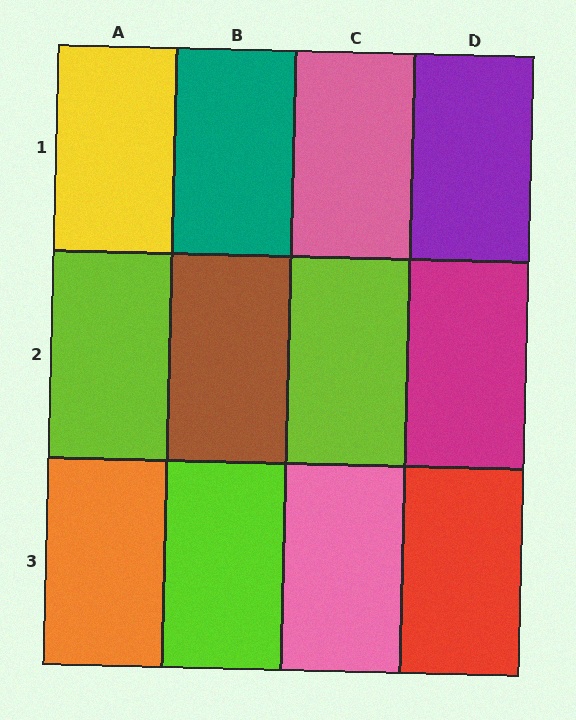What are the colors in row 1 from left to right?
Yellow, teal, pink, purple.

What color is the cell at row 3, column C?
Pink.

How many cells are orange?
1 cell is orange.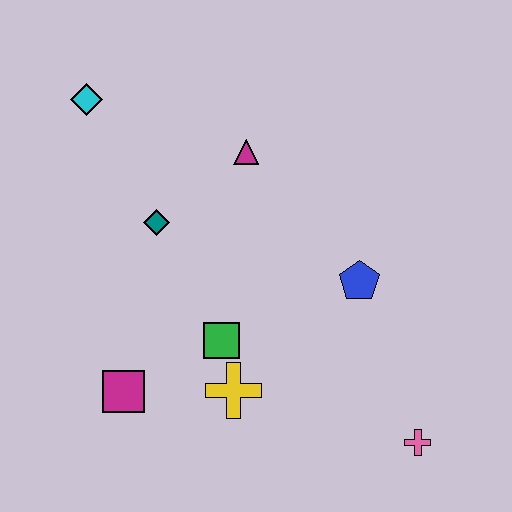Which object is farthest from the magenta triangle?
The pink cross is farthest from the magenta triangle.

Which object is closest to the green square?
The yellow cross is closest to the green square.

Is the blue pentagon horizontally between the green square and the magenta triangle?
No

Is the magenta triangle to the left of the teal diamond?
No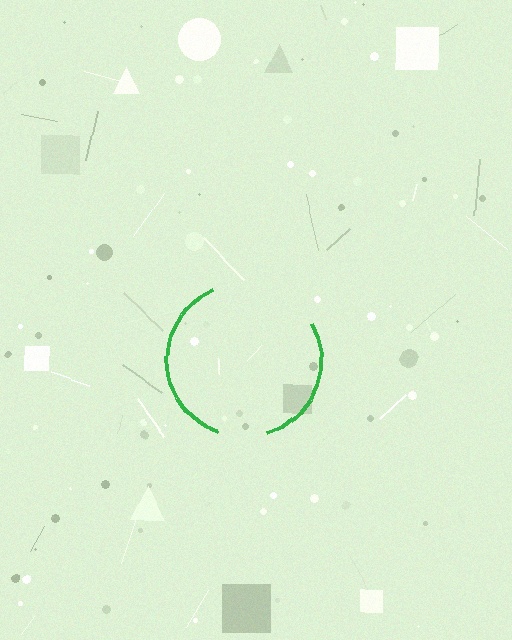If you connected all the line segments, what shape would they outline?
They would outline a circle.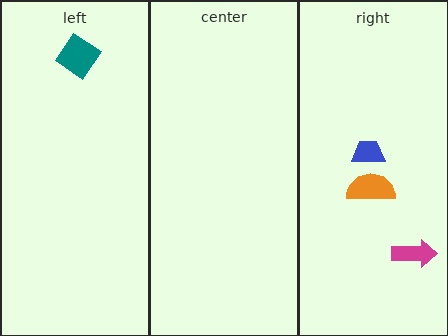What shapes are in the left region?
The teal diamond.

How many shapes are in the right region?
3.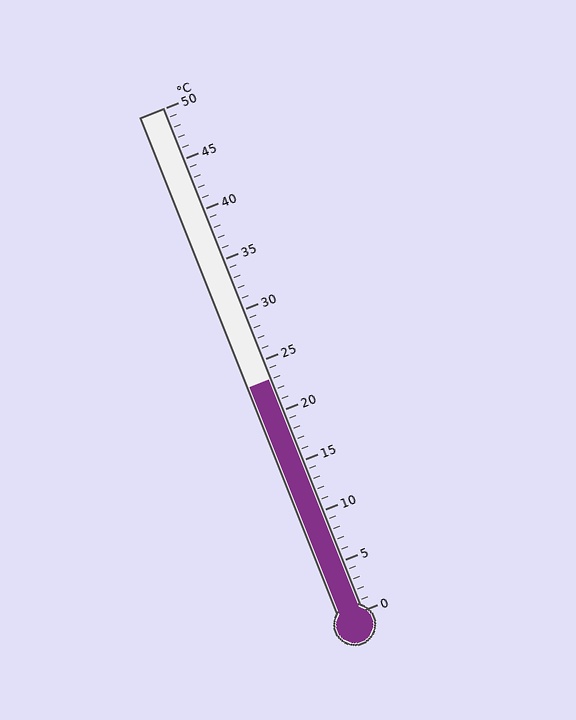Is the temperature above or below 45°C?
The temperature is below 45°C.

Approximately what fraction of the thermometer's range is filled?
The thermometer is filled to approximately 45% of its range.